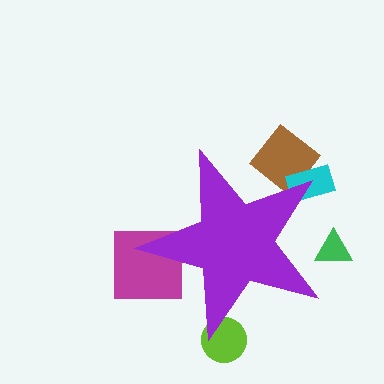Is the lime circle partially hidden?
Yes, the lime circle is partially hidden behind the purple star.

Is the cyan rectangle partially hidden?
Yes, the cyan rectangle is partially hidden behind the purple star.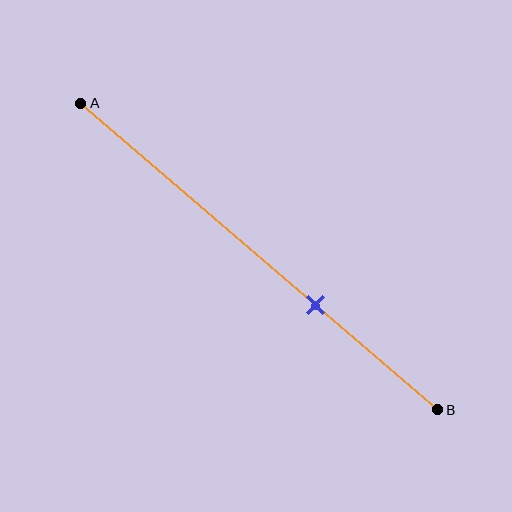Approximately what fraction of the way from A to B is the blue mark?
The blue mark is approximately 65% of the way from A to B.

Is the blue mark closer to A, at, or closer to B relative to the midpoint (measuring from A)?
The blue mark is closer to point B than the midpoint of segment AB.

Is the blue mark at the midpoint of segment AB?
No, the mark is at about 65% from A, not at the 50% midpoint.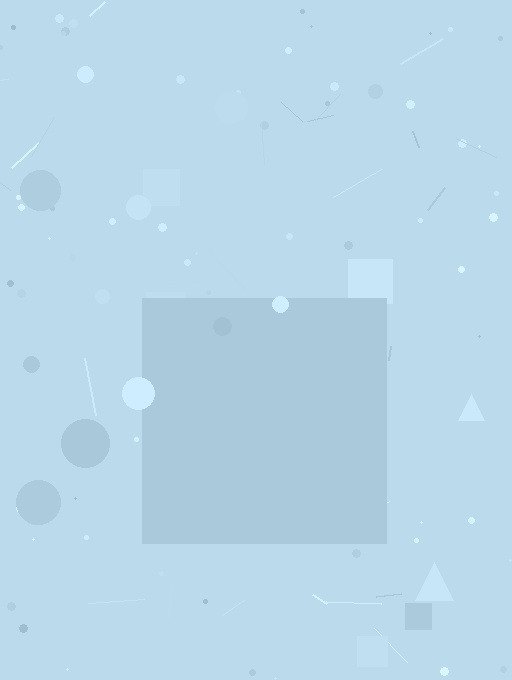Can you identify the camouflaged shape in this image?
The camouflaged shape is a square.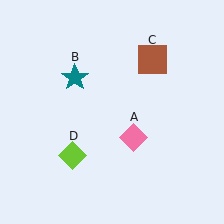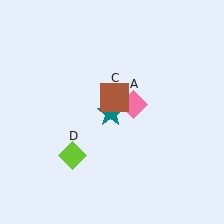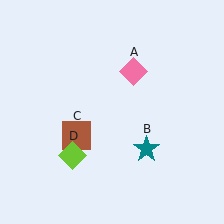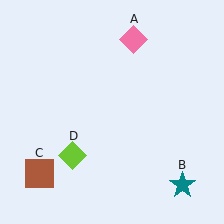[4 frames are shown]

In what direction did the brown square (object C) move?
The brown square (object C) moved down and to the left.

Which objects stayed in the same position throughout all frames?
Lime diamond (object D) remained stationary.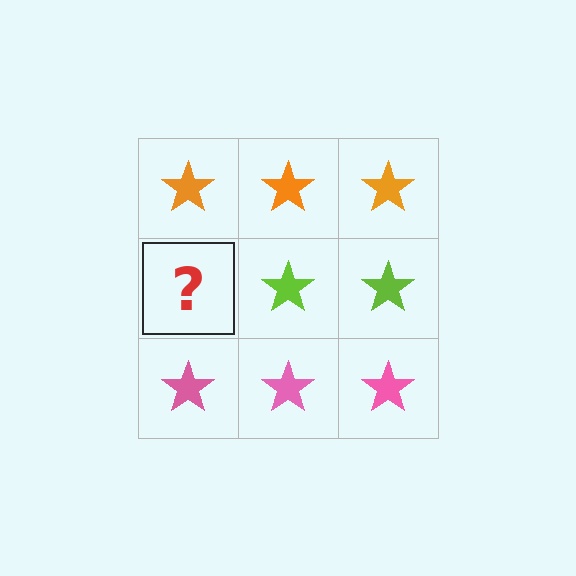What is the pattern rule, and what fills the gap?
The rule is that each row has a consistent color. The gap should be filled with a lime star.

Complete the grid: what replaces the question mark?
The question mark should be replaced with a lime star.